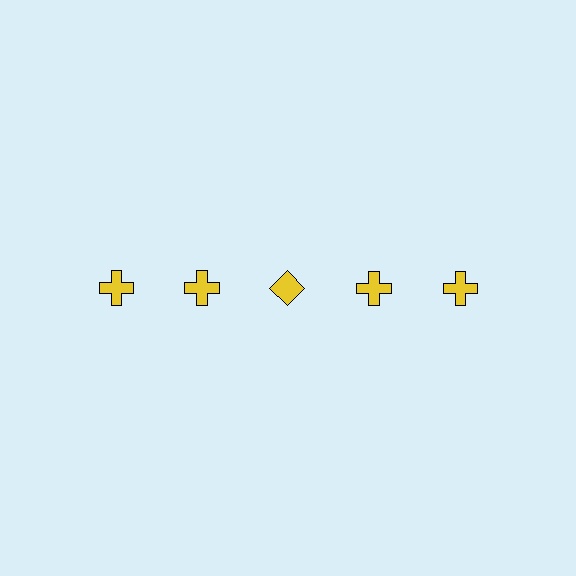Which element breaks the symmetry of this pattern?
The yellow diamond in the top row, center column breaks the symmetry. All other shapes are yellow crosses.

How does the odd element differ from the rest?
It has a different shape: diamond instead of cross.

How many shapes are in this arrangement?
There are 5 shapes arranged in a grid pattern.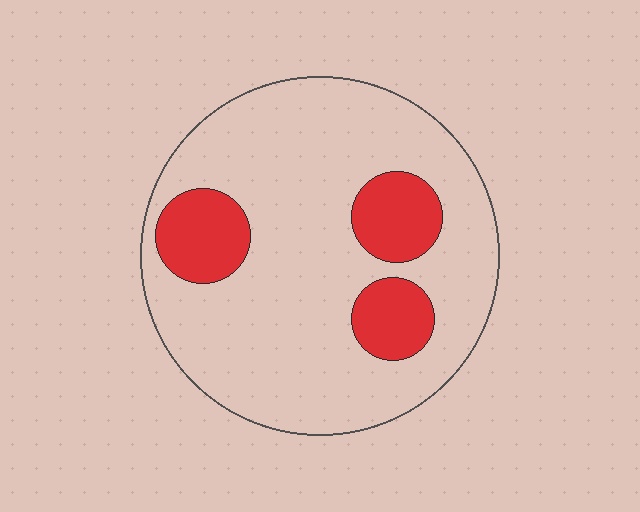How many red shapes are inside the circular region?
3.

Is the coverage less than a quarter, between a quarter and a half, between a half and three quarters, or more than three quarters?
Less than a quarter.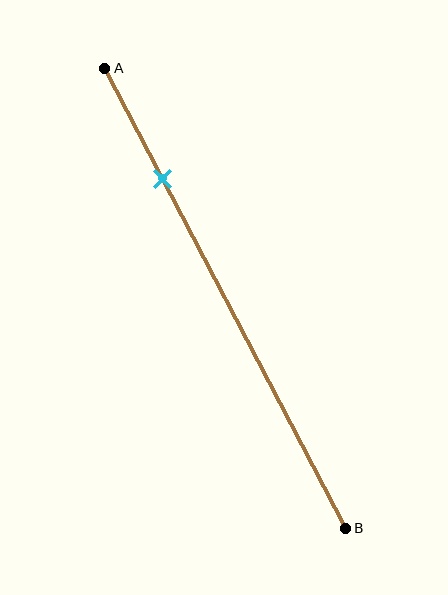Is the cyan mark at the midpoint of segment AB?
No, the mark is at about 25% from A, not at the 50% midpoint.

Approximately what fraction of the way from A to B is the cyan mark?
The cyan mark is approximately 25% of the way from A to B.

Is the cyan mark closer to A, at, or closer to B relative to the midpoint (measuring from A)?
The cyan mark is closer to point A than the midpoint of segment AB.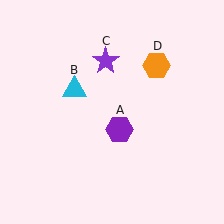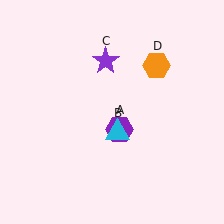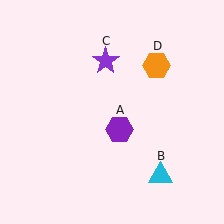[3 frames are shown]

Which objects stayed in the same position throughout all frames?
Purple hexagon (object A) and purple star (object C) and orange hexagon (object D) remained stationary.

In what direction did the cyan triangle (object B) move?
The cyan triangle (object B) moved down and to the right.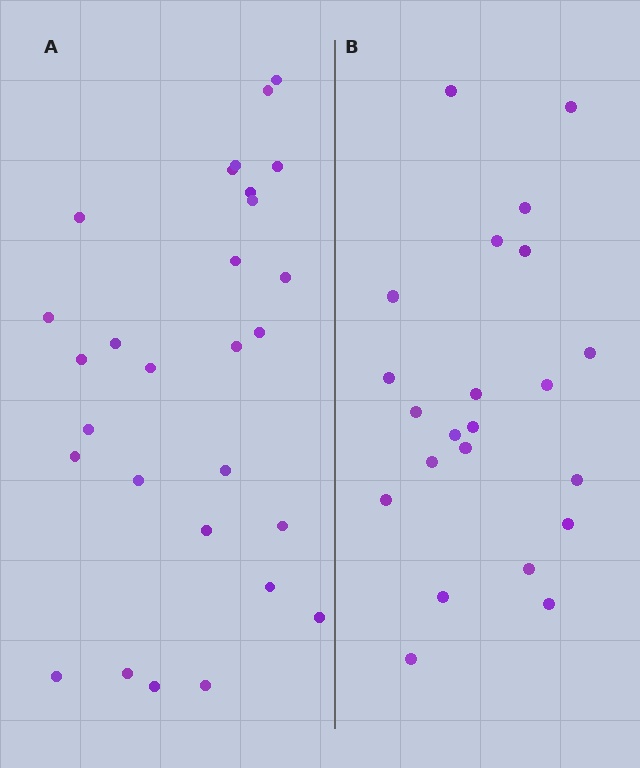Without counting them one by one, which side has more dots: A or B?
Region A (the left region) has more dots.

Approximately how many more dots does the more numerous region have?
Region A has about 6 more dots than region B.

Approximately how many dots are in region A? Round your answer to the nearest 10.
About 30 dots. (The exact count is 28, which rounds to 30.)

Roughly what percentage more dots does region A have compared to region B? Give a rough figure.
About 25% more.